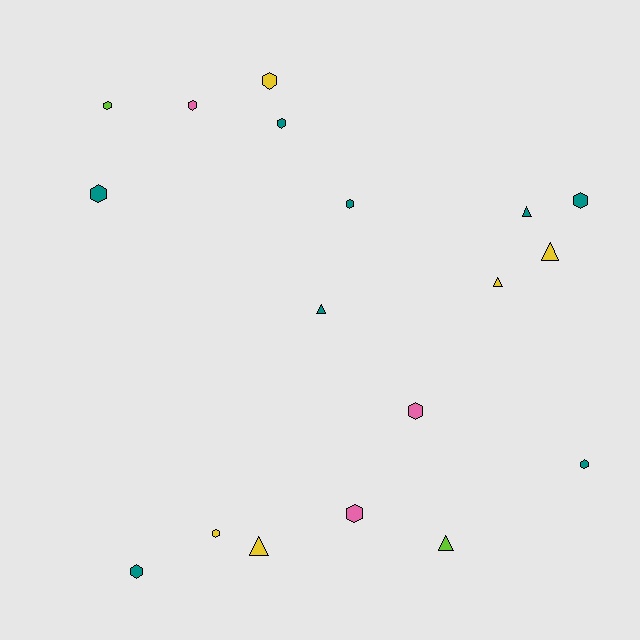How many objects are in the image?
There are 18 objects.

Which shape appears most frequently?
Hexagon, with 12 objects.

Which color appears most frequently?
Teal, with 8 objects.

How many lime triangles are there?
There is 1 lime triangle.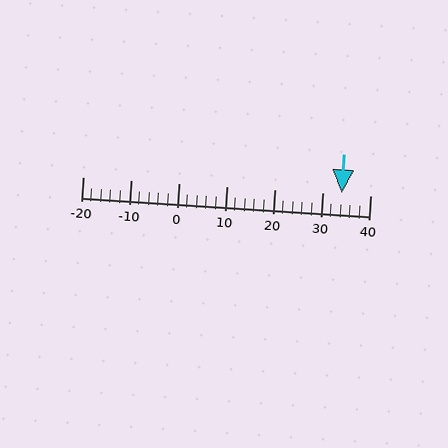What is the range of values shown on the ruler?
The ruler shows values from -20 to 40.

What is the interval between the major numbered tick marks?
The major tick marks are spaced 10 units apart.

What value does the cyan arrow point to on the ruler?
The cyan arrow points to approximately 34.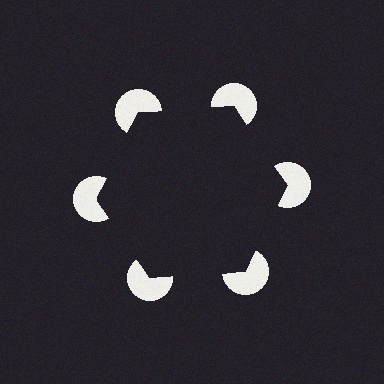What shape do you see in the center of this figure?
An illusory hexagon — its edges are inferred from the aligned wedge cuts in the pac-man discs, not physically drawn.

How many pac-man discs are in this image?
There are 6 — one at each vertex of the illusory hexagon.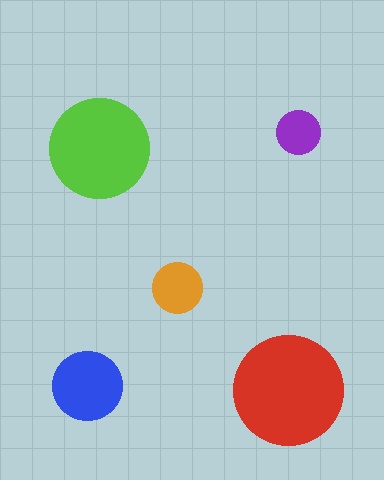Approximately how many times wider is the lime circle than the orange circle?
About 2 times wider.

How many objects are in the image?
There are 5 objects in the image.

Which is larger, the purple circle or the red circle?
The red one.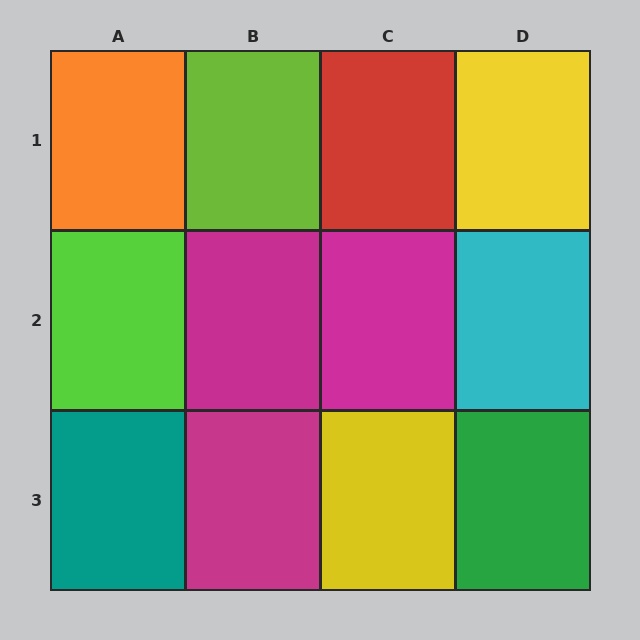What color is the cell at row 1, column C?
Red.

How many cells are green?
1 cell is green.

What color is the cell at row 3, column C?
Yellow.